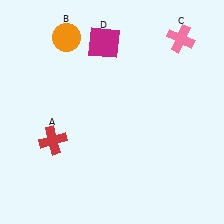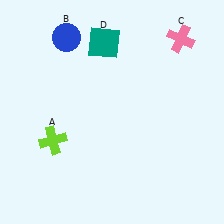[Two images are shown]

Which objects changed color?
A changed from red to lime. B changed from orange to blue. D changed from magenta to teal.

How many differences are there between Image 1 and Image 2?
There are 3 differences between the two images.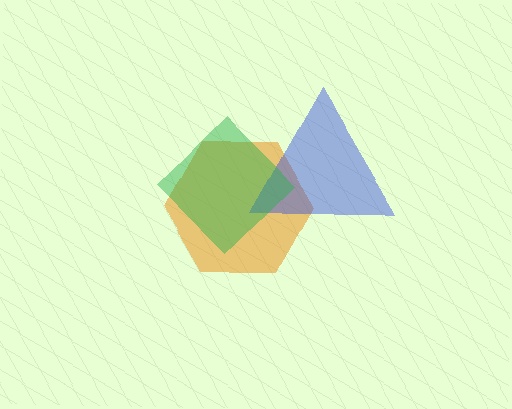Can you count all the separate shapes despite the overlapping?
Yes, there are 3 separate shapes.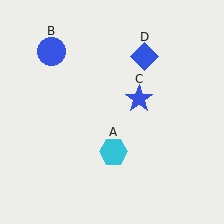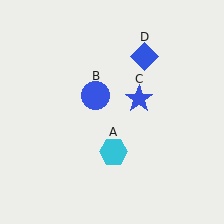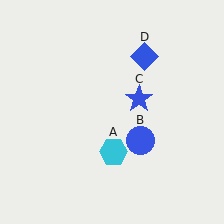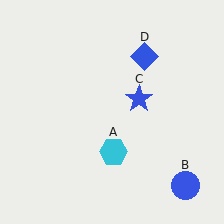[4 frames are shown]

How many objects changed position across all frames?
1 object changed position: blue circle (object B).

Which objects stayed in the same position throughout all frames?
Cyan hexagon (object A) and blue star (object C) and blue diamond (object D) remained stationary.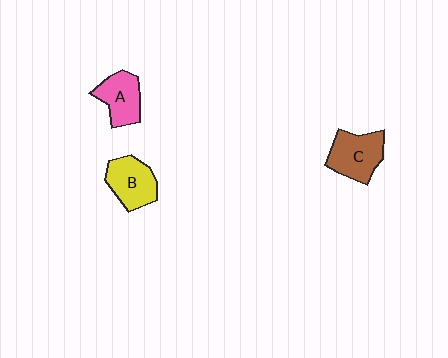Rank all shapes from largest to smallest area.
From largest to smallest: C (brown), B (yellow), A (pink).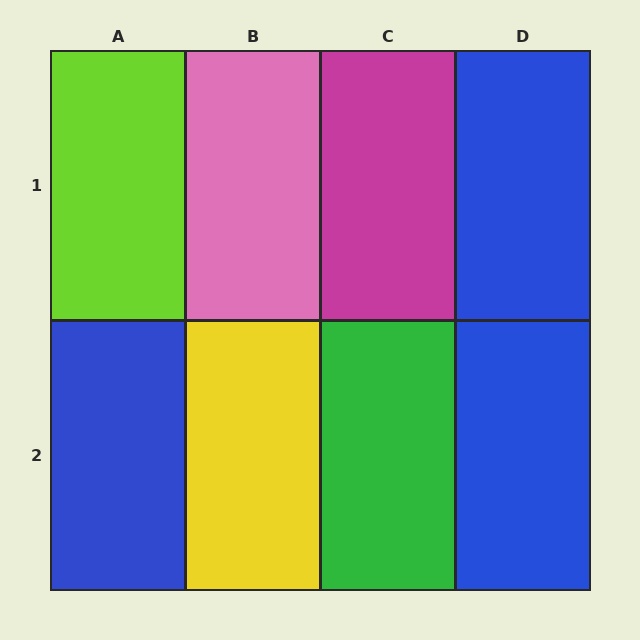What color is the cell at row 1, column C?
Magenta.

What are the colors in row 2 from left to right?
Blue, yellow, green, blue.